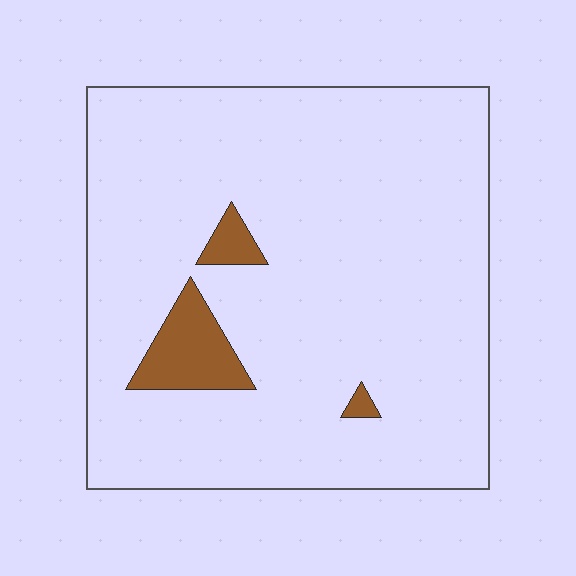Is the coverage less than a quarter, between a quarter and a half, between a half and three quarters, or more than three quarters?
Less than a quarter.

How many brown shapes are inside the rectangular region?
3.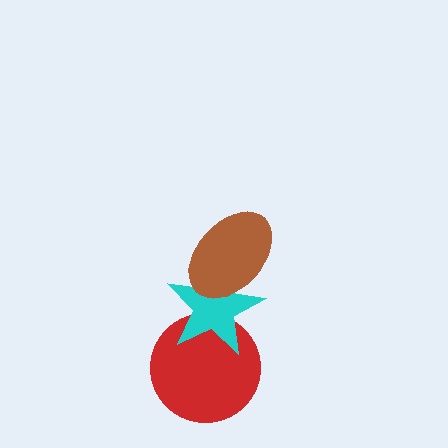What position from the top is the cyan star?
The cyan star is 2nd from the top.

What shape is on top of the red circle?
The cyan star is on top of the red circle.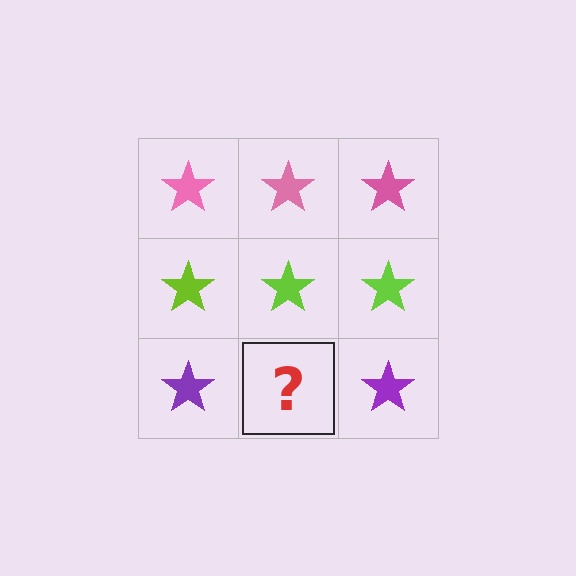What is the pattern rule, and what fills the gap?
The rule is that each row has a consistent color. The gap should be filled with a purple star.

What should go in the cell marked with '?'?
The missing cell should contain a purple star.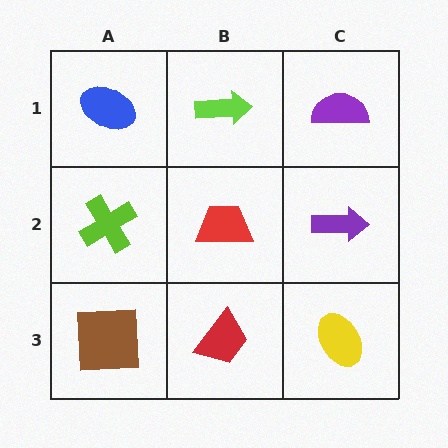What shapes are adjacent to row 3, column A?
A lime cross (row 2, column A), a red trapezoid (row 3, column B).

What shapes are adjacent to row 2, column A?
A blue ellipse (row 1, column A), a brown square (row 3, column A), a red trapezoid (row 2, column B).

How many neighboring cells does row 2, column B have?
4.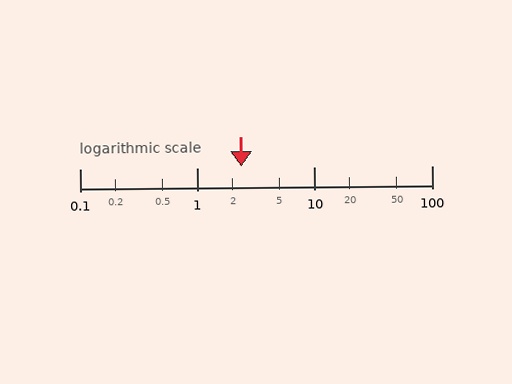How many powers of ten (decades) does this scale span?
The scale spans 3 decades, from 0.1 to 100.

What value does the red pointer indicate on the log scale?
The pointer indicates approximately 2.4.